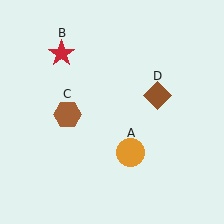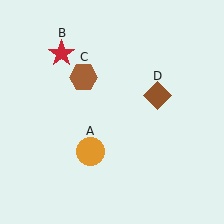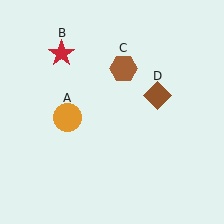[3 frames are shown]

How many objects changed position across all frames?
2 objects changed position: orange circle (object A), brown hexagon (object C).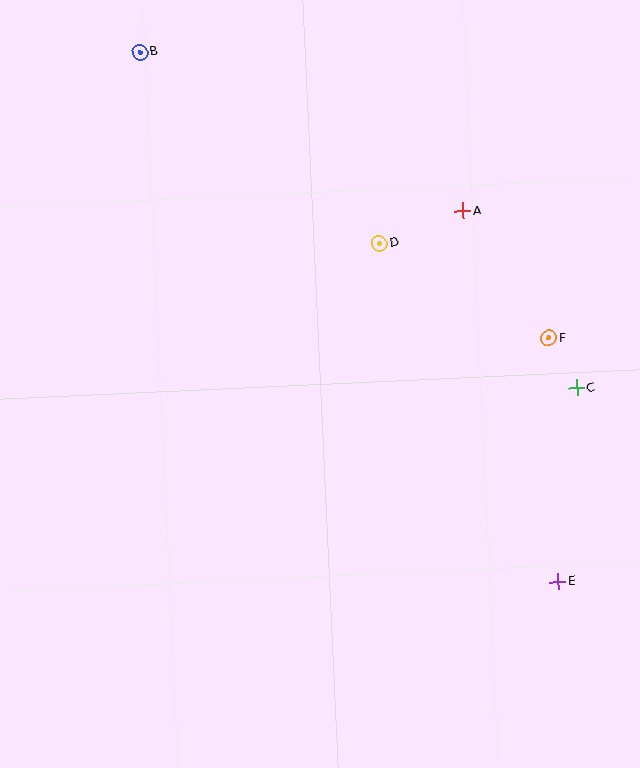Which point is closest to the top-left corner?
Point B is closest to the top-left corner.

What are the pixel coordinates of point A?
Point A is at (463, 211).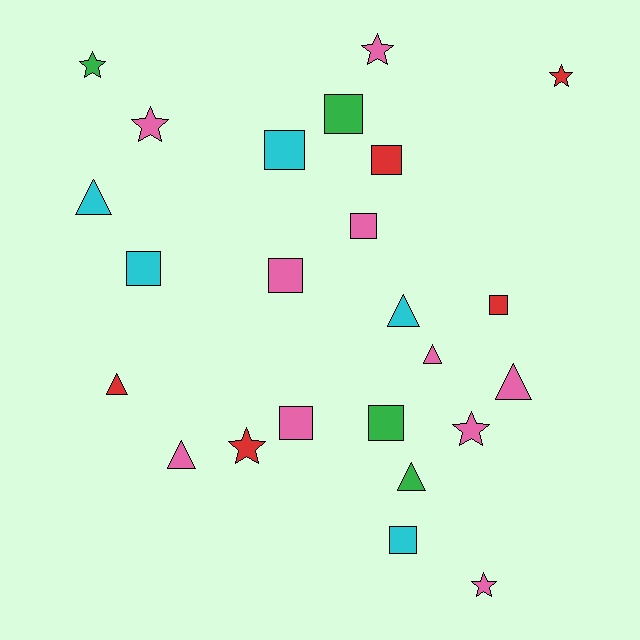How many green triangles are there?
There is 1 green triangle.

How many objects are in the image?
There are 24 objects.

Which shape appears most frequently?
Square, with 10 objects.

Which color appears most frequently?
Pink, with 10 objects.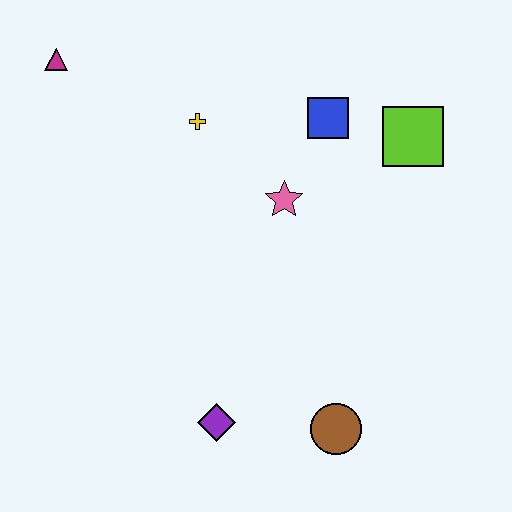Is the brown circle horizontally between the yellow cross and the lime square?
Yes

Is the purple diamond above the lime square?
No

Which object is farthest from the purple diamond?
The magenta triangle is farthest from the purple diamond.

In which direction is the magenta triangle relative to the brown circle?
The magenta triangle is above the brown circle.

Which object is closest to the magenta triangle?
The yellow cross is closest to the magenta triangle.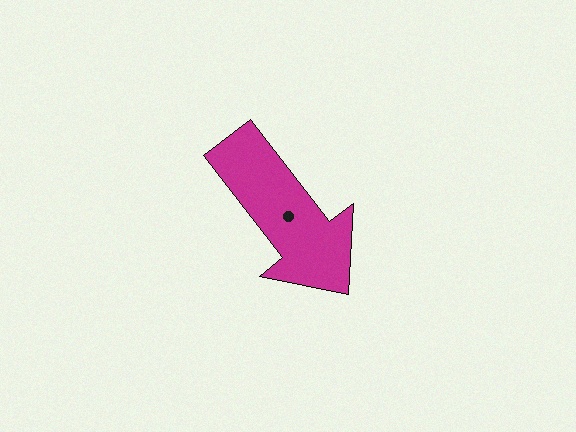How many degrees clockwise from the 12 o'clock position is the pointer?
Approximately 142 degrees.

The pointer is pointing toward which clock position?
Roughly 5 o'clock.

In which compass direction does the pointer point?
Southeast.